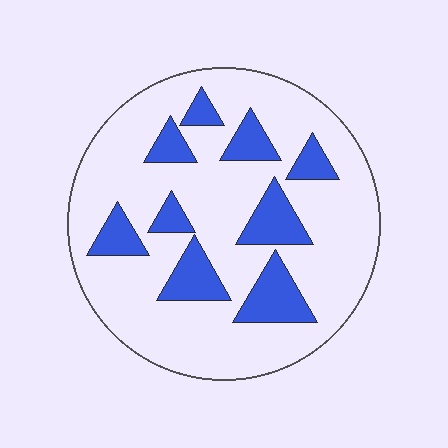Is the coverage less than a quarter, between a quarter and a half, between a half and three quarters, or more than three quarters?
Less than a quarter.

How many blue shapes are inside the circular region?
9.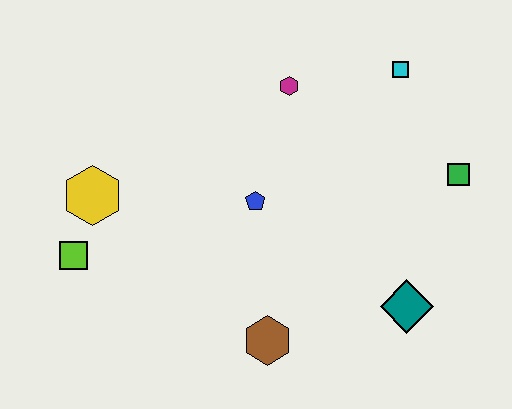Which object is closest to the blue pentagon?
The magenta hexagon is closest to the blue pentagon.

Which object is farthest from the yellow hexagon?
The green square is farthest from the yellow hexagon.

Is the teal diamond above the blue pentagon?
No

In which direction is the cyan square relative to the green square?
The cyan square is above the green square.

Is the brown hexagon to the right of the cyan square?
No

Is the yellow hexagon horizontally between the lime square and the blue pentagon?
Yes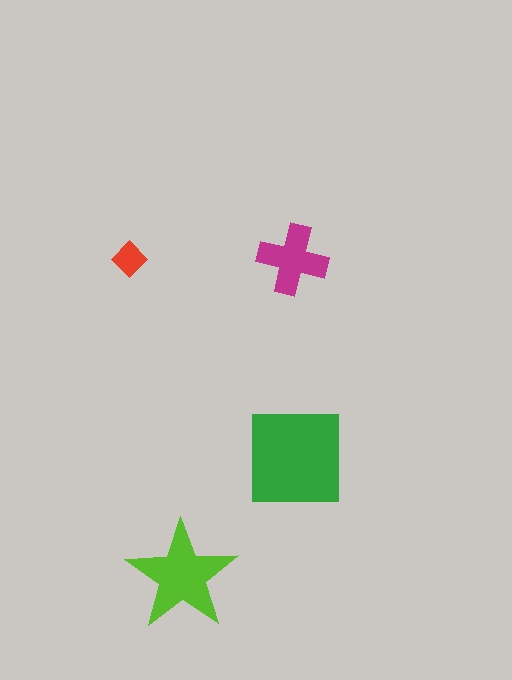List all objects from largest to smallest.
The green square, the lime star, the magenta cross, the red diamond.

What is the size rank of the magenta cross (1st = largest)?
3rd.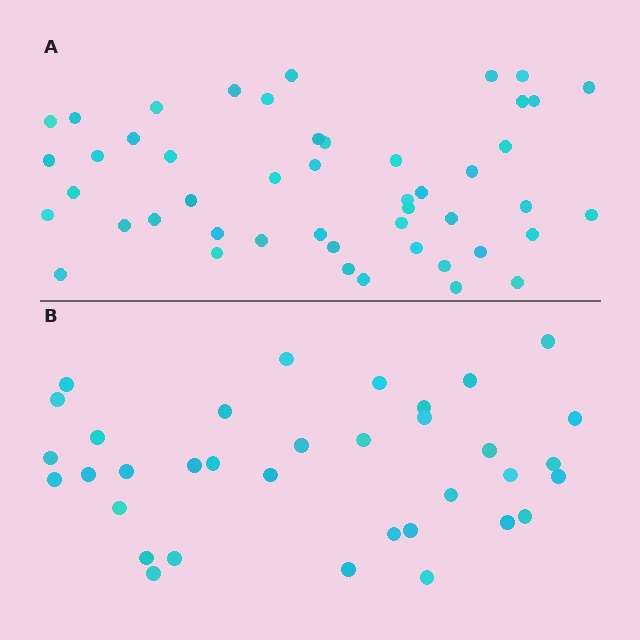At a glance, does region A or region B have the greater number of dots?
Region A (the top region) has more dots.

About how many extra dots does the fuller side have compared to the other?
Region A has approximately 15 more dots than region B.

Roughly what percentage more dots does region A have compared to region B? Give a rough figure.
About 35% more.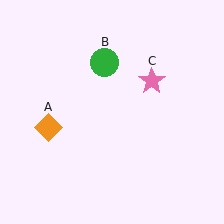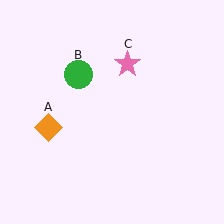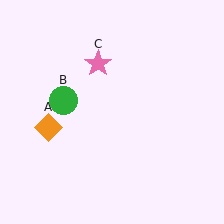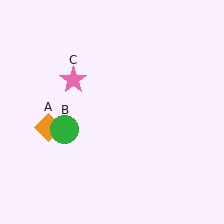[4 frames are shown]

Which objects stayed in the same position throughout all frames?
Orange diamond (object A) remained stationary.